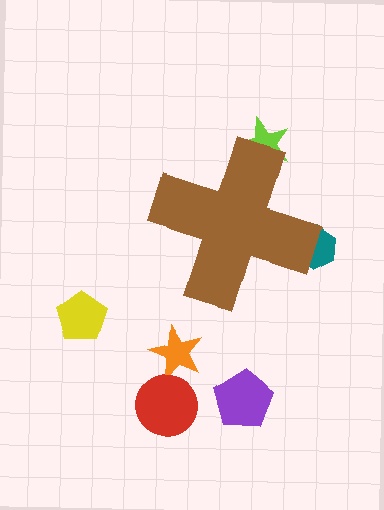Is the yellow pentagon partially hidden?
No, the yellow pentagon is fully visible.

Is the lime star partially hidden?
Yes, the lime star is partially hidden behind the brown cross.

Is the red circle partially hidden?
No, the red circle is fully visible.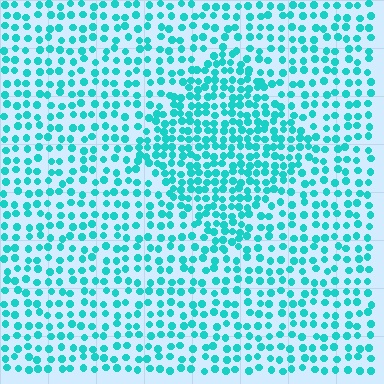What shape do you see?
I see a diamond.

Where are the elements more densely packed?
The elements are more densely packed inside the diamond boundary.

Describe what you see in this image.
The image contains small cyan elements arranged at two different densities. A diamond-shaped region is visible where the elements are more densely packed than the surrounding area.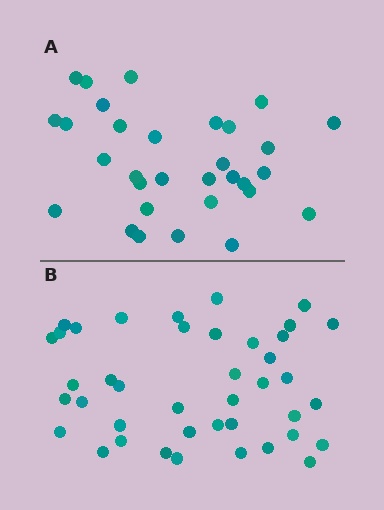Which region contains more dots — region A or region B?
Region B (the bottom region) has more dots.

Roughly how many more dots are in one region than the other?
Region B has roughly 10 or so more dots than region A.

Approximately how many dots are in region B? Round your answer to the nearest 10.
About 40 dots. (The exact count is 41, which rounds to 40.)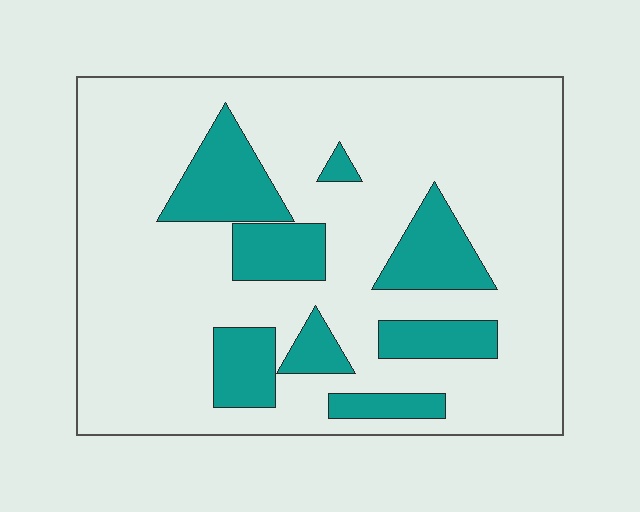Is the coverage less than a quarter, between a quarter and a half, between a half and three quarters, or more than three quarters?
Less than a quarter.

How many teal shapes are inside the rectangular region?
8.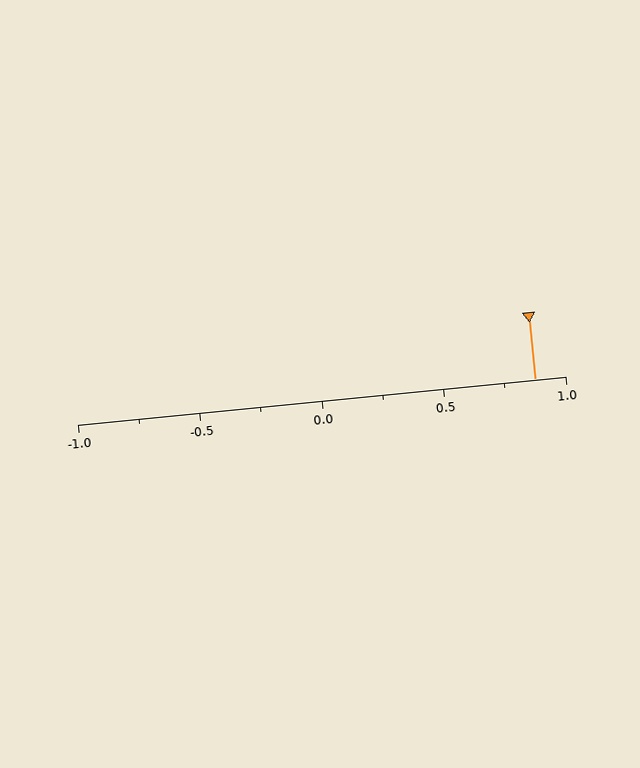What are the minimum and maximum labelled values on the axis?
The axis runs from -1.0 to 1.0.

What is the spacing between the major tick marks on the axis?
The major ticks are spaced 0.5 apart.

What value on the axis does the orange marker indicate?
The marker indicates approximately 0.88.